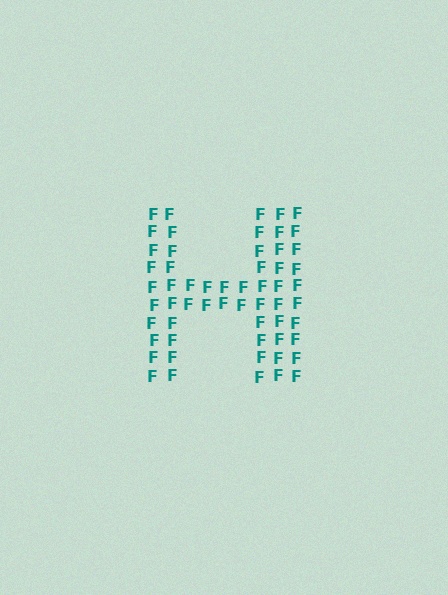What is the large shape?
The large shape is the letter H.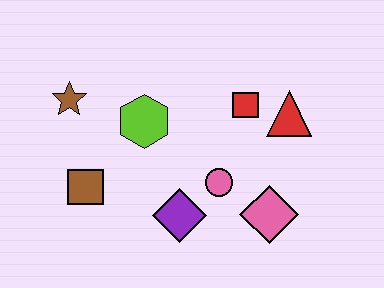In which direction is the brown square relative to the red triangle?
The brown square is to the left of the red triangle.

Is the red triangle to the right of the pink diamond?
Yes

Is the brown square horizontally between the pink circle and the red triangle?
No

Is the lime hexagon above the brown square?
Yes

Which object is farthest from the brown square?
The red triangle is farthest from the brown square.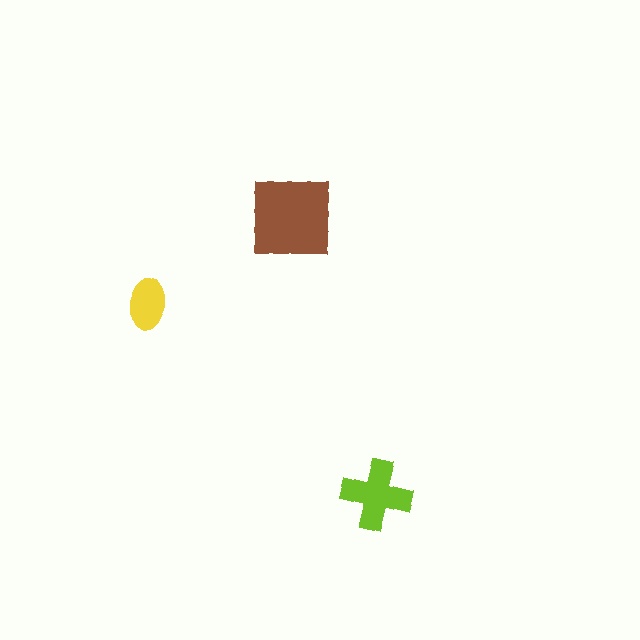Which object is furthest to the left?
The yellow ellipse is leftmost.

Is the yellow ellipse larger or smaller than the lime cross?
Smaller.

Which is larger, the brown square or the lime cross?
The brown square.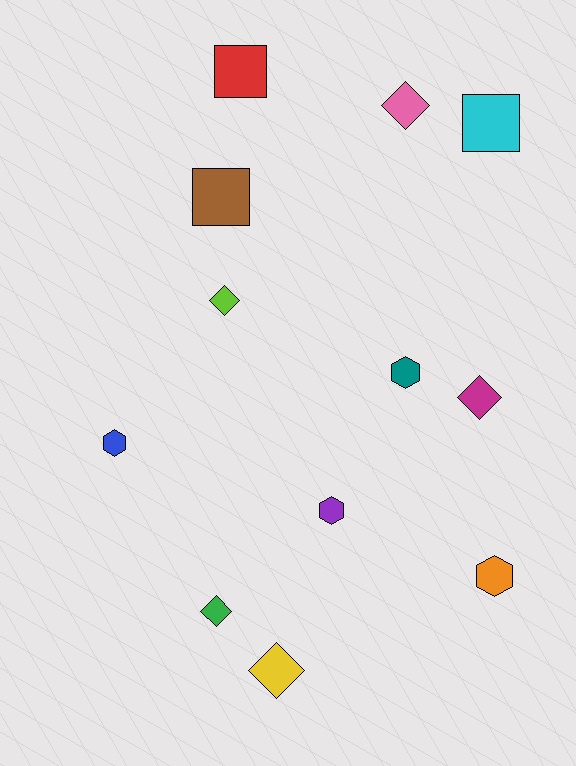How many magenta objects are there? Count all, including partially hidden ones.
There is 1 magenta object.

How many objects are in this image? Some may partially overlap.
There are 12 objects.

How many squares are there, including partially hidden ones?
There are 3 squares.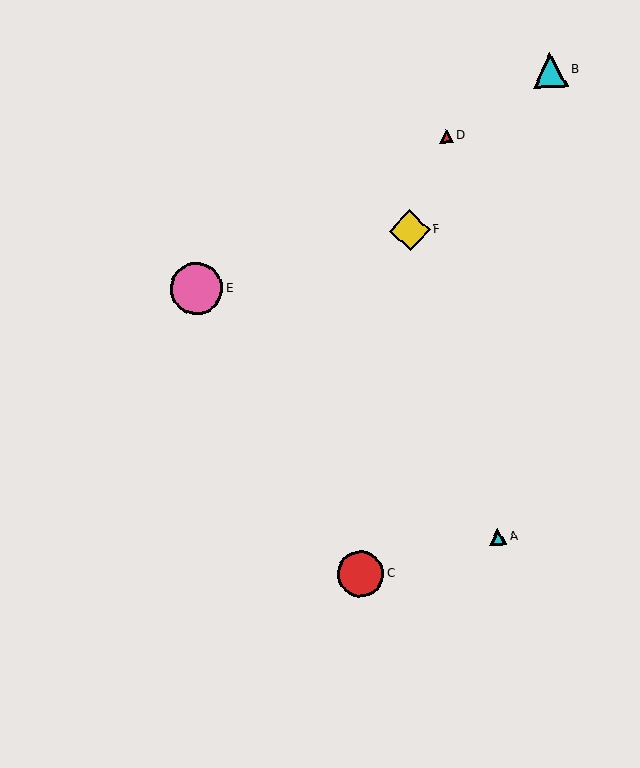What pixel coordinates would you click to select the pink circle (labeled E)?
Click at (197, 289) to select the pink circle E.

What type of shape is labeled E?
Shape E is a pink circle.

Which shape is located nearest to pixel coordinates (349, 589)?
The red circle (labeled C) at (361, 574) is nearest to that location.